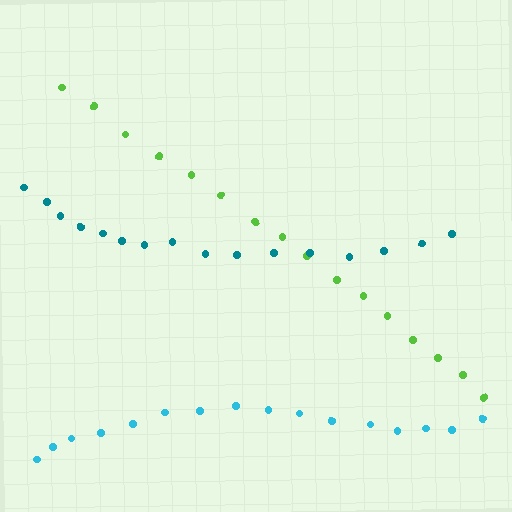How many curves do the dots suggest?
There are 3 distinct paths.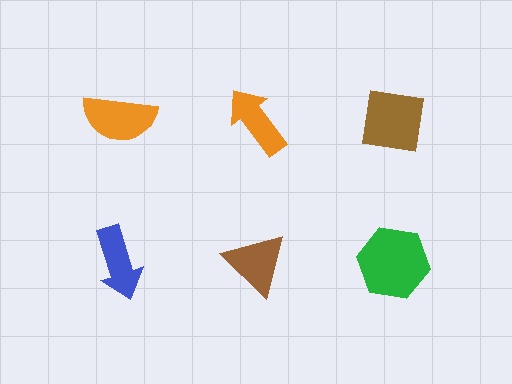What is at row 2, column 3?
A green hexagon.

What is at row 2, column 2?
A brown triangle.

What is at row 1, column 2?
An orange arrow.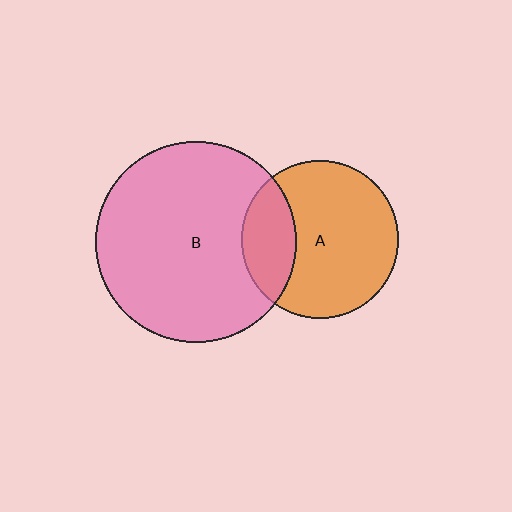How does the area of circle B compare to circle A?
Approximately 1.6 times.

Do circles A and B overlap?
Yes.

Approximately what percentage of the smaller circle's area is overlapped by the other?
Approximately 25%.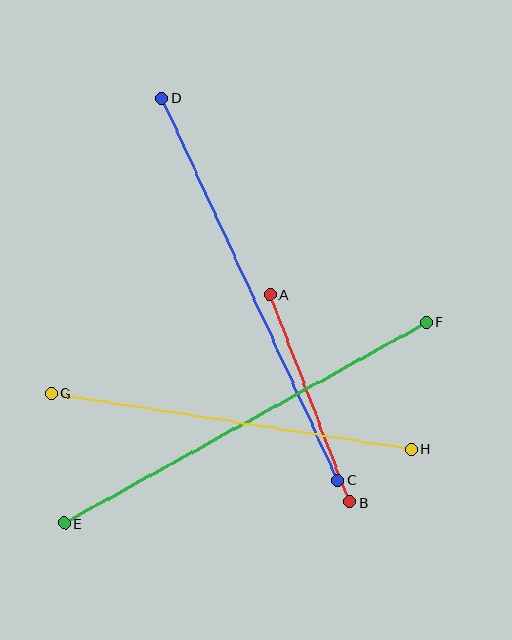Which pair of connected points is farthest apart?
Points C and D are farthest apart.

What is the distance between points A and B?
The distance is approximately 222 pixels.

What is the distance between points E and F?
The distance is approximately 414 pixels.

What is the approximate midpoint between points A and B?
The midpoint is at approximately (310, 398) pixels.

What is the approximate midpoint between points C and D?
The midpoint is at approximately (250, 289) pixels.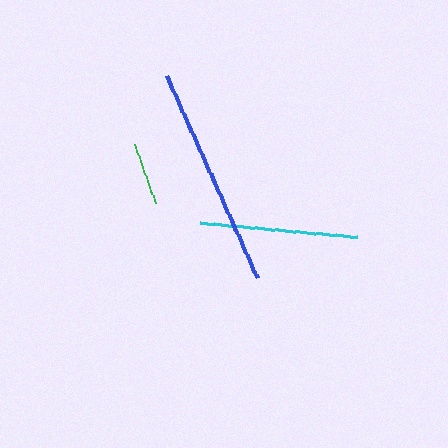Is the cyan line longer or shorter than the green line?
The cyan line is longer than the green line.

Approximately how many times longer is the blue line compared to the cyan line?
The blue line is approximately 1.4 times the length of the cyan line.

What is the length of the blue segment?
The blue segment is approximately 222 pixels long.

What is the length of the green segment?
The green segment is approximately 63 pixels long.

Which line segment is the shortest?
The green line is the shortest at approximately 63 pixels.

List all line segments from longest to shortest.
From longest to shortest: blue, cyan, green.